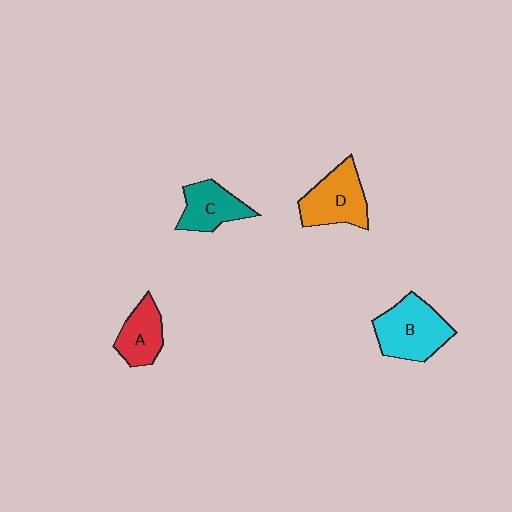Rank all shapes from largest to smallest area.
From largest to smallest: B (cyan), D (orange), C (teal), A (red).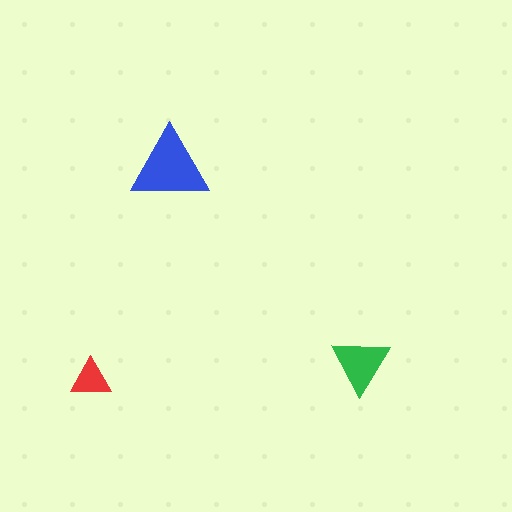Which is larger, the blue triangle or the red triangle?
The blue one.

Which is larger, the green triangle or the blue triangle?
The blue one.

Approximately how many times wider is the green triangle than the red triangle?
About 1.5 times wider.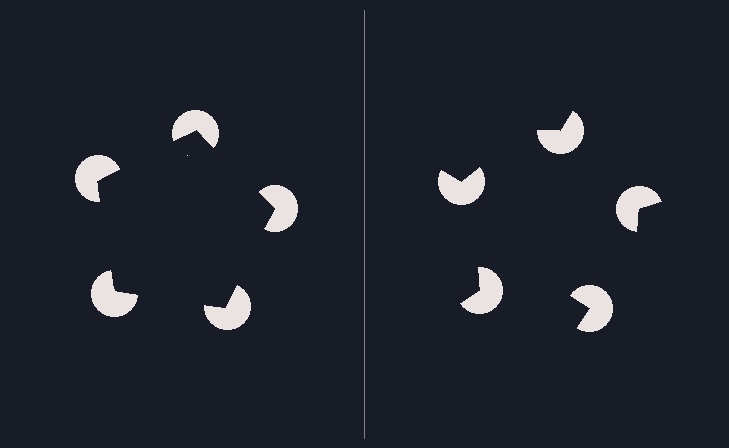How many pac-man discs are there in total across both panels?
10 — 5 on each side.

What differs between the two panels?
The pac-man discs are positioned identically on both sides; only the wedge orientations differ. On the left they align to a pentagon; on the right they are misaligned.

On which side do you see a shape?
An illusory pentagon appears on the left side. On the right side the wedge cuts are rotated, so no coherent shape forms.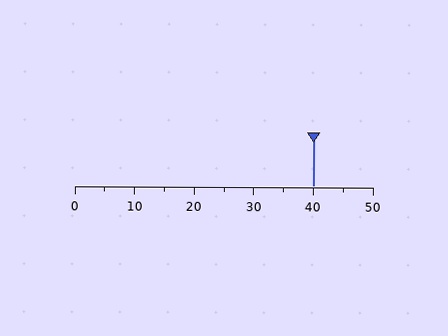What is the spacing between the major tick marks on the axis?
The major ticks are spaced 10 apart.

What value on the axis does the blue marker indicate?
The marker indicates approximately 40.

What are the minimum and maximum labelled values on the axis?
The axis runs from 0 to 50.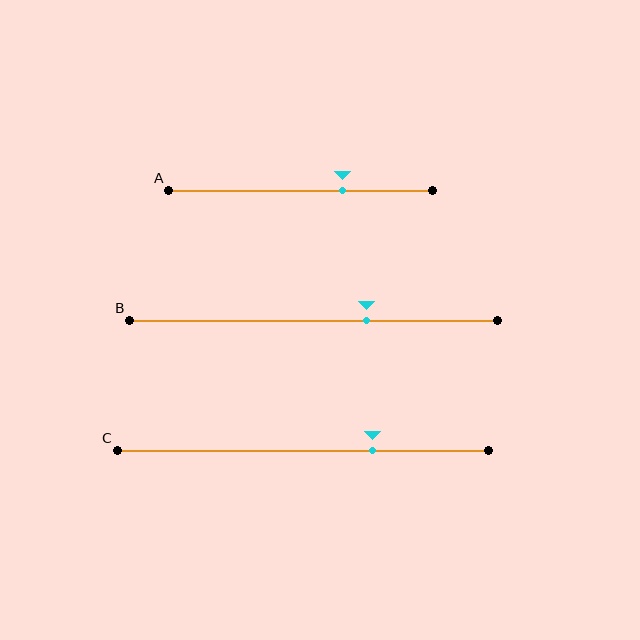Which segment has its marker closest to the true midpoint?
Segment B has its marker closest to the true midpoint.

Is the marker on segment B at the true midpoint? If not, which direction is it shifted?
No, the marker on segment B is shifted to the right by about 14% of the segment length.